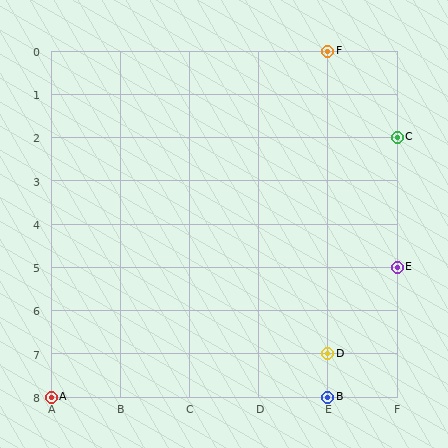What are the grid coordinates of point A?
Point A is at grid coordinates (A, 8).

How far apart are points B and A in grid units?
Points B and A are 4 columns apart.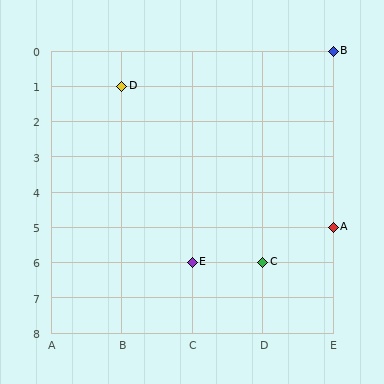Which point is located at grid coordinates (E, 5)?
Point A is at (E, 5).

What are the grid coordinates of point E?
Point E is at grid coordinates (C, 6).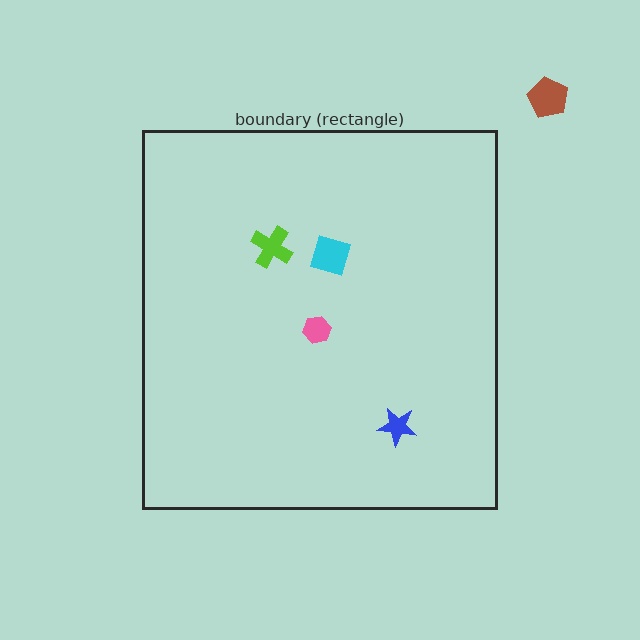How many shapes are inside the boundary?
4 inside, 1 outside.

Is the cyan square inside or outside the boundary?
Inside.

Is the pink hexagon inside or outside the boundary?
Inside.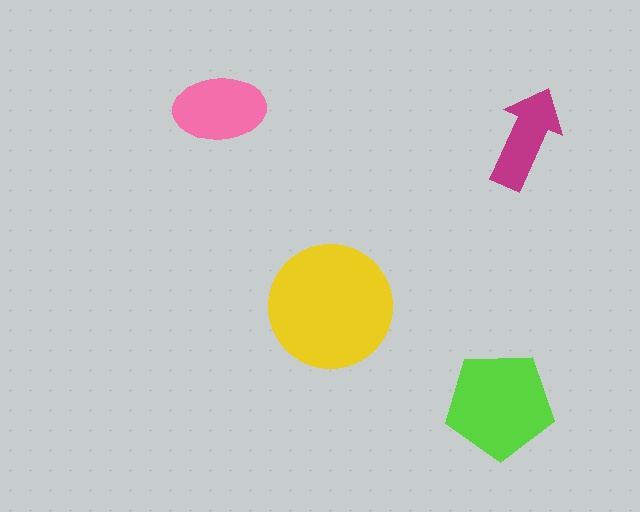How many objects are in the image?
There are 4 objects in the image.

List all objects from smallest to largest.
The magenta arrow, the pink ellipse, the lime pentagon, the yellow circle.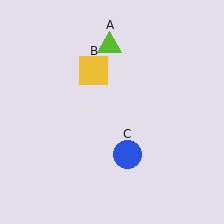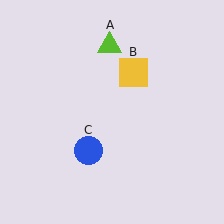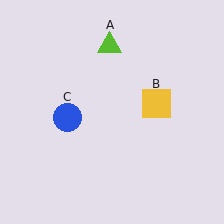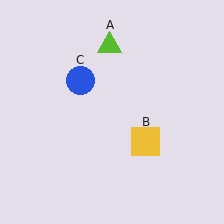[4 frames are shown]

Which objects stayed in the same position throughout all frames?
Lime triangle (object A) remained stationary.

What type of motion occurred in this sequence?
The yellow square (object B), blue circle (object C) rotated clockwise around the center of the scene.